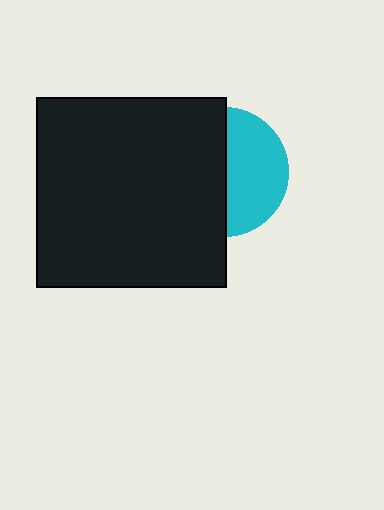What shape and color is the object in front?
The object in front is a black square.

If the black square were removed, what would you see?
You would see the complete cyan circle.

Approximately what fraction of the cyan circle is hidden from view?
Roughly 53% of the cyan circle is hidden behind the black square.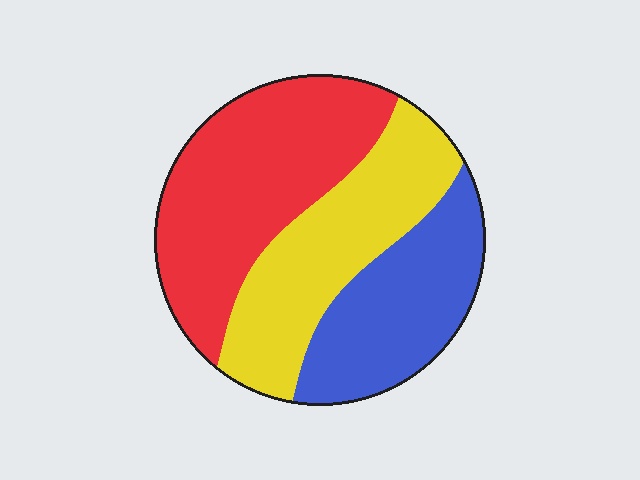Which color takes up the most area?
Red, at roughly 40%.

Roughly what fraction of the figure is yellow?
Yellow takes up between a sixth and a third of the figure.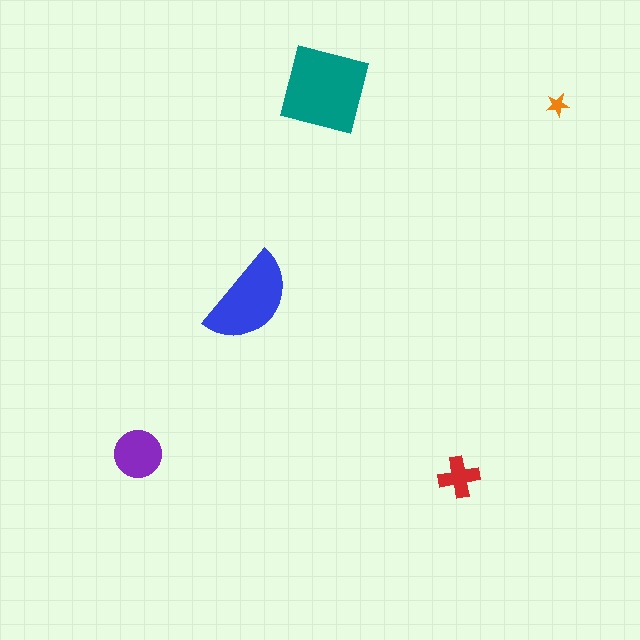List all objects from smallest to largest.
The orange star, the red cross, the purple circle, the blue semicircle, the teal square.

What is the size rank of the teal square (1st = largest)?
1st.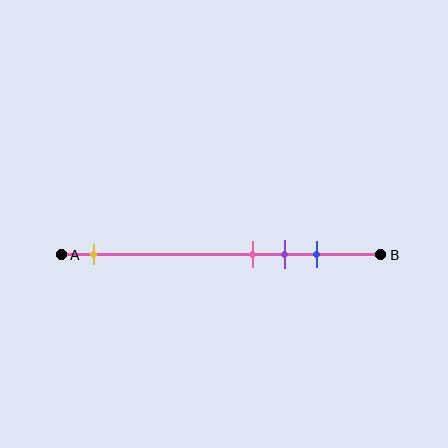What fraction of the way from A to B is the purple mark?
The purple mark is approximately 70% (0.7) of the way from A to B.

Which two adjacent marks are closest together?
The pink and purple marks are the closest adjacent pair.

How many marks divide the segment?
There are 4 marks dividing the segment.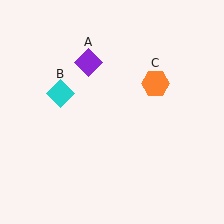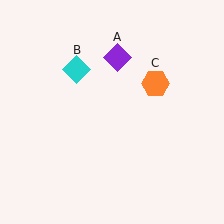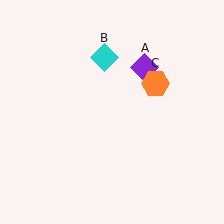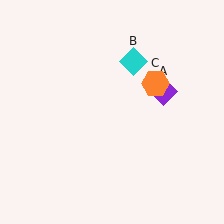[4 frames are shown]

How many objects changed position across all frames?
2 objects changed position: purple diamond (object A), cyan diamond (object B).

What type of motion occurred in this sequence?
The purple diamond (object A), cyan diamond (object B) rotated clockwise around the center of the scene.